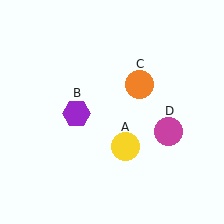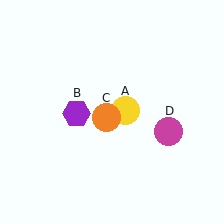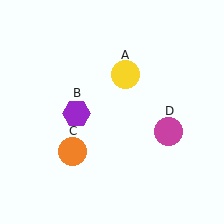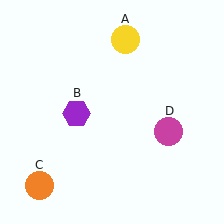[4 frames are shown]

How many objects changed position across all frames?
2 objects changed position: yellow circle (object A), orange circle (object C).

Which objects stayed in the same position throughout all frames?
Purple hexagon (object B) and magenta circle (object D) remained stationary.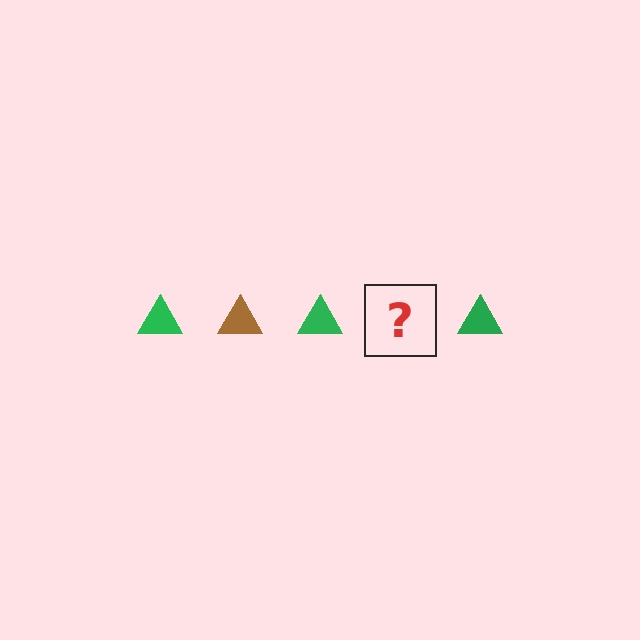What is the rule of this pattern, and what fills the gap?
The rule is that the pattern cycles through green, brown triangles. The gap should be filled with a brown triangle.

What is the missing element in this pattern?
The missing element is a brown triangle.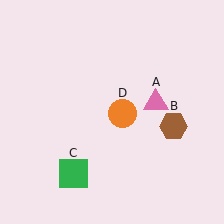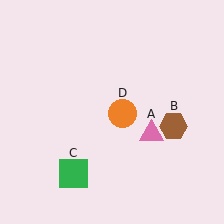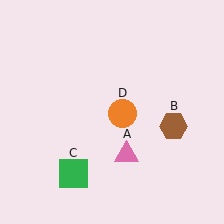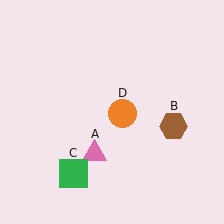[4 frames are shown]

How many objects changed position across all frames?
1 object changed position: pink triangle (object A).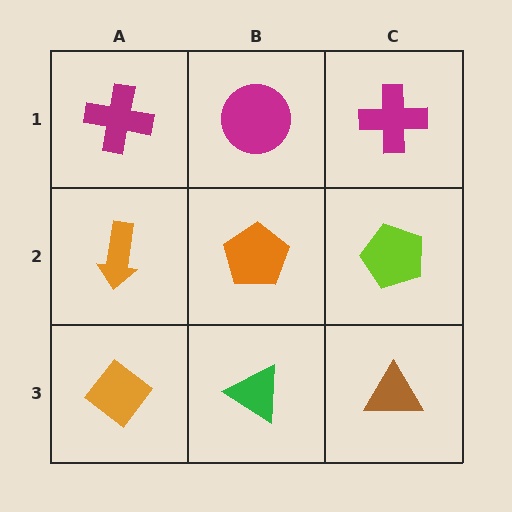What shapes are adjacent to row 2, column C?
A magenta cross (row 1, column C), a brown triangle (row 3, column C), an orange pentagon (row 2, column B).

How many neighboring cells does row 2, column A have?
3.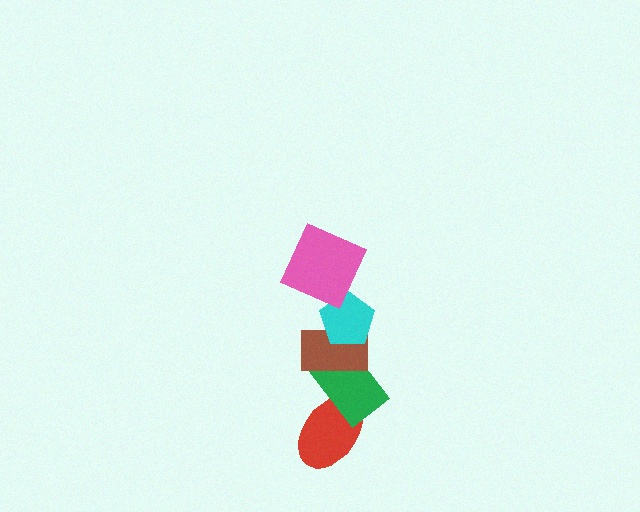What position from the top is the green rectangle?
The green rectangle is 4th from the top.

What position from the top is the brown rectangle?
The brown rectangle is 3rd from the top.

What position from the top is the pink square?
The pink square is 1st from the top.